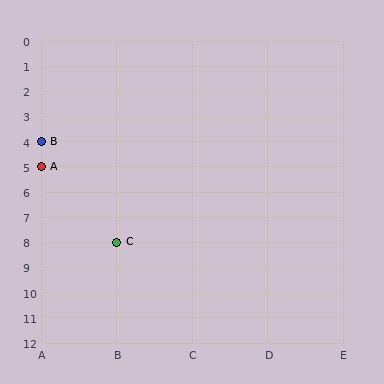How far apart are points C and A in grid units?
Points C and A are 1 column and 3 rows apart (about 3.2 grid units diagonally).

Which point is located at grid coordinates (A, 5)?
Point A is at (A, 5).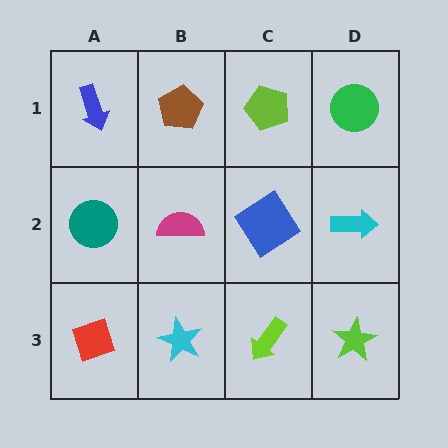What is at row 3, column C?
A lime arrow.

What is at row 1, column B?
A brown pentagon.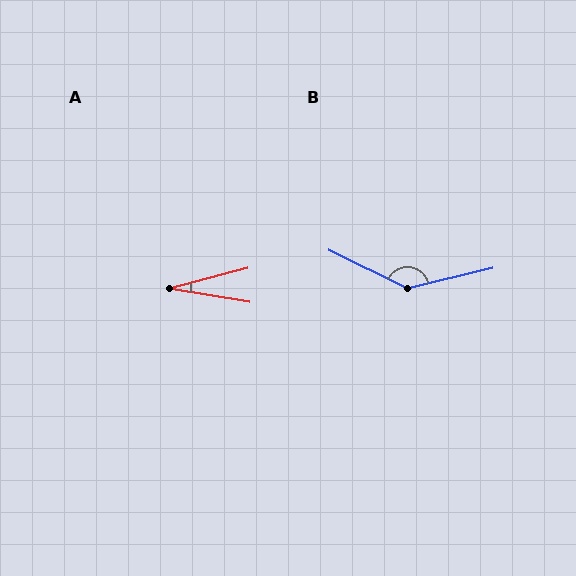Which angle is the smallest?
A, at approximately 24 degrees.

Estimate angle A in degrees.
Approximately 24 degrees.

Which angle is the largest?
B, at approximately 140 degrees.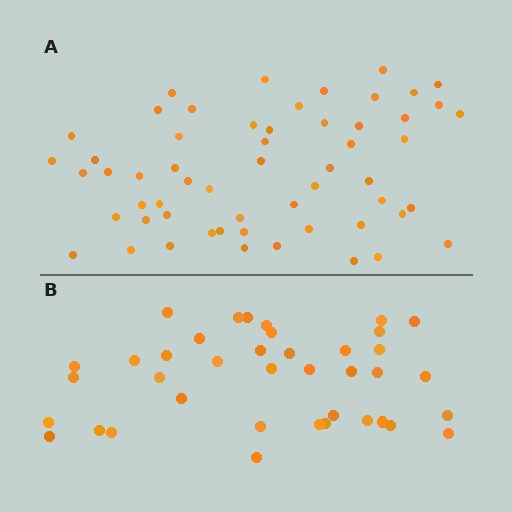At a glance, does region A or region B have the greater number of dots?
Region A (the top region) has more dots.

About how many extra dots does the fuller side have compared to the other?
Region A has approximately 20 more dots than region B.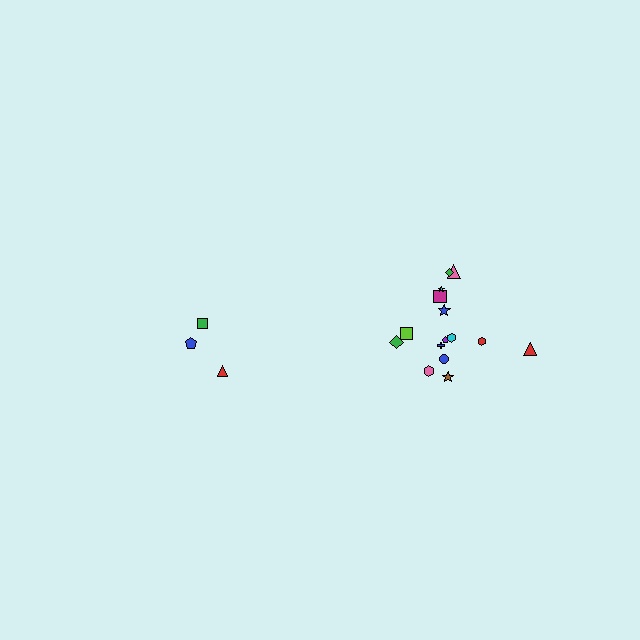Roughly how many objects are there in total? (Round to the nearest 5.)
Roughly 20 objects in total.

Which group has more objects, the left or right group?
The right group.